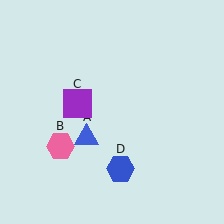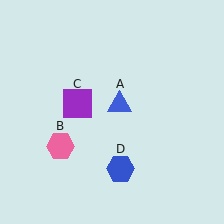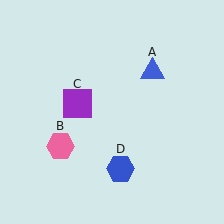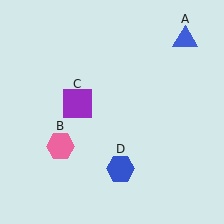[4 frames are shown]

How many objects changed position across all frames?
1 object changed position: blue triangle (object A).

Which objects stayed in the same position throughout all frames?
Pink hexagon (object B) and purple square (object C) and blue hexagon (object D) remained stationary.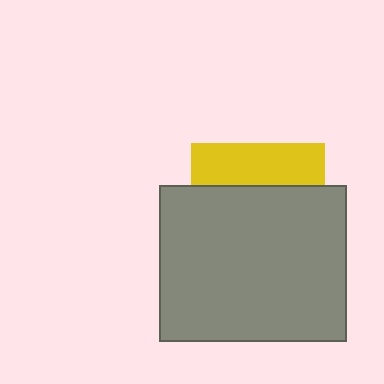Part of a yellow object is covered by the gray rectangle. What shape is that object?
It is a square.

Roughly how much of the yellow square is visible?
A small part of it is visible (roughly 31%).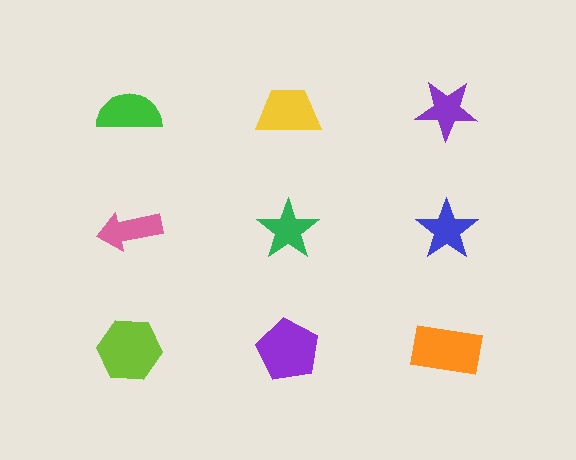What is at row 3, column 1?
A lime hexagon.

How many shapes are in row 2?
3 shapes.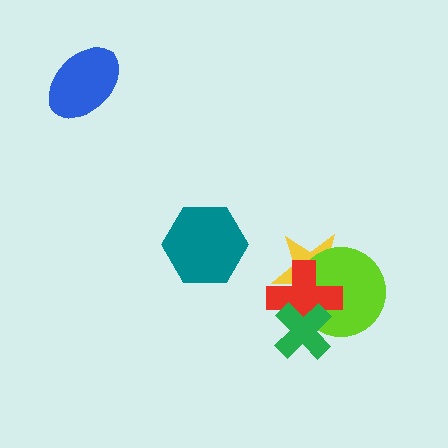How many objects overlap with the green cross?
3 objects overlap with the green cross.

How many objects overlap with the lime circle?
3 objects overlap with the lime circle.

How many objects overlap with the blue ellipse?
0 objects overlap with the blue ellipse.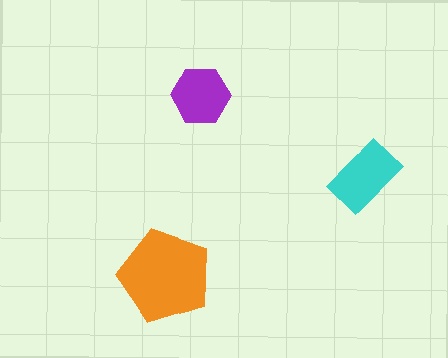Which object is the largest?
The orange pentagon.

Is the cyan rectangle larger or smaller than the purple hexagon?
Larger.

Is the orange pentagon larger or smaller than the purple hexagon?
Larger.